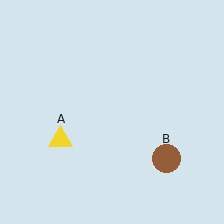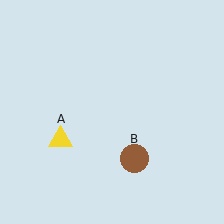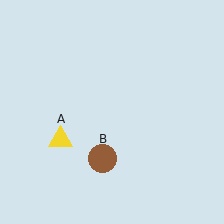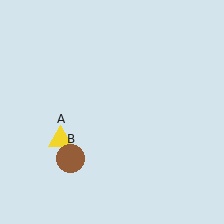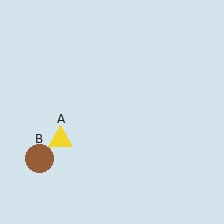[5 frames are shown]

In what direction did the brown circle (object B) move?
The brown circle (object B) moved left.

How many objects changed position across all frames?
1 object changed position: brown circle (object B).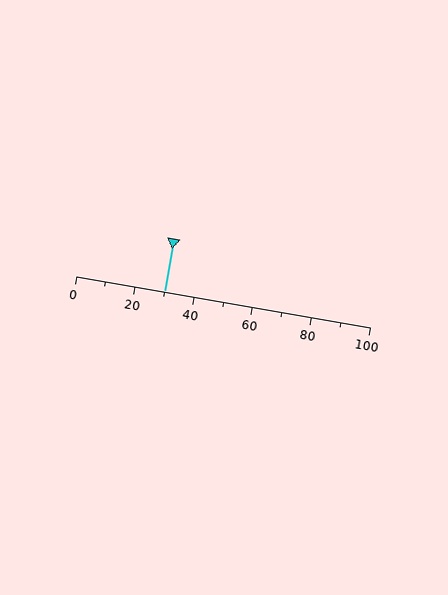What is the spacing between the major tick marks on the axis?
The major ticks are spaced 20 apart.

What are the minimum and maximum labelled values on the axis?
The axis runs from 0 to 100.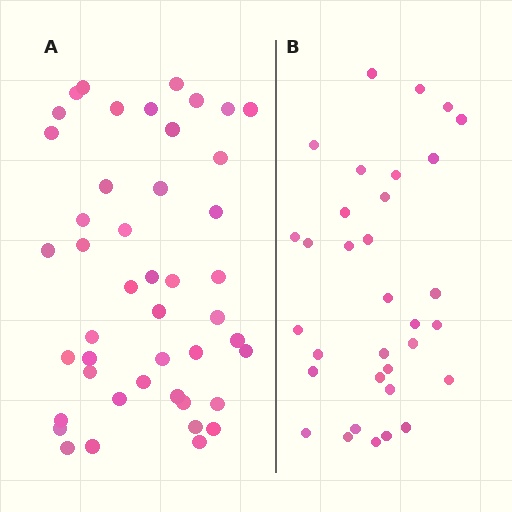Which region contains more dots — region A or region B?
Region A (the left region) has more dots.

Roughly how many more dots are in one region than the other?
Region A has roughly 12 or so more dots than region B.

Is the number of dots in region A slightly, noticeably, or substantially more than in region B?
Region A has noticeably more, but not dramatically so. The ratio is roughly 1.4 to 1.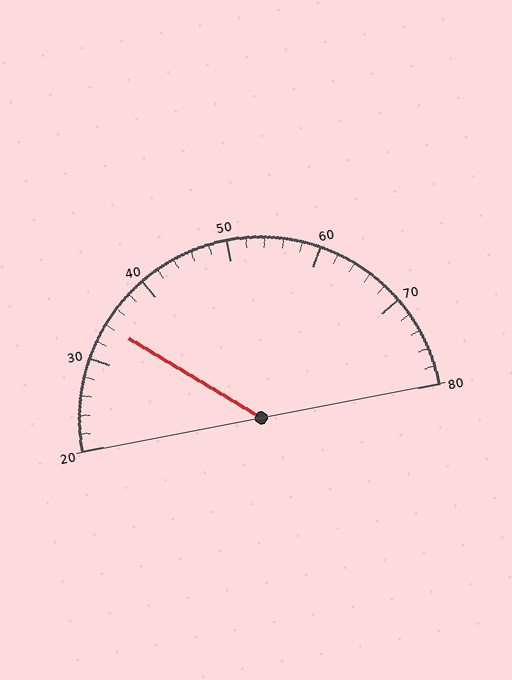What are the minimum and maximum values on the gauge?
The gauge ranges from 20 to 80.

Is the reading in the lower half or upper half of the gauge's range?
The reading is in the lower half of the range (20 to 80).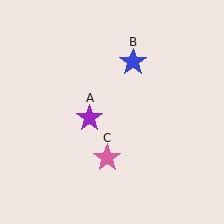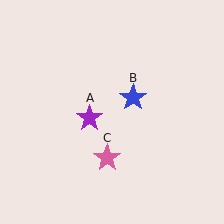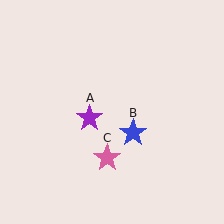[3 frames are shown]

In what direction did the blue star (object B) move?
The blue star (object B) moved down.